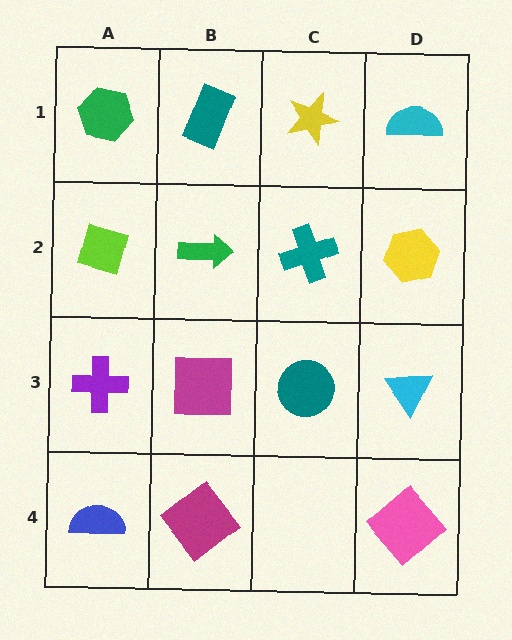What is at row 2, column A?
A lime diamond.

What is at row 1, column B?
A teal rectangle.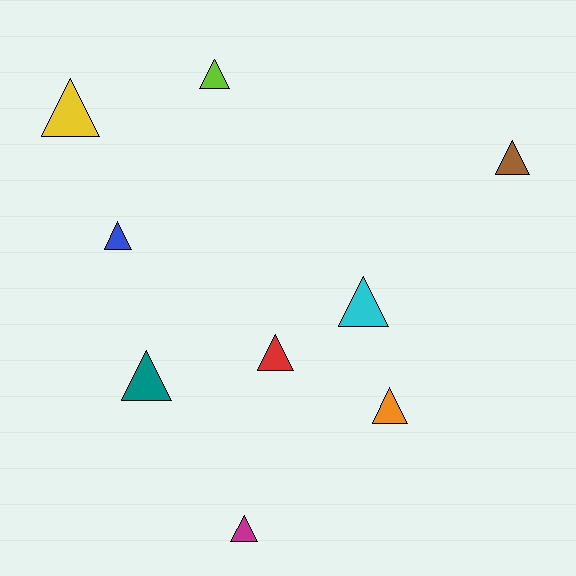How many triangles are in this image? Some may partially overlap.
There are 9 triangles.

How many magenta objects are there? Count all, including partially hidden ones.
There is 1 magenta object.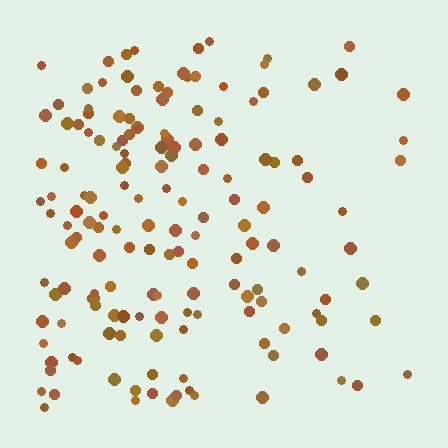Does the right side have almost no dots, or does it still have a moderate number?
Still a moderate number, just noticeably fewer than the left.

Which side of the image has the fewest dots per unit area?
The right.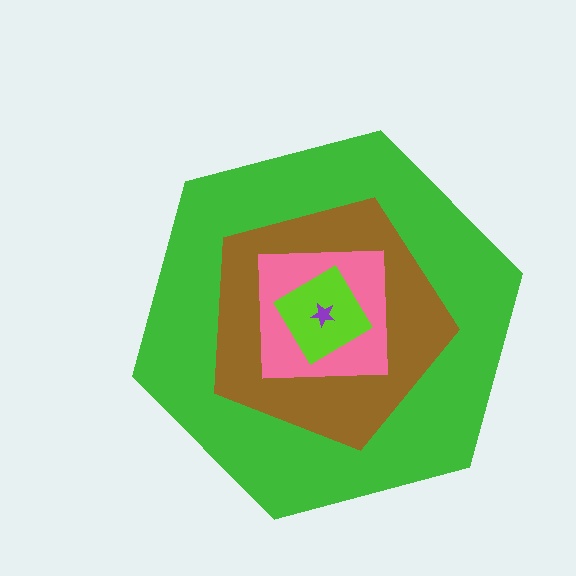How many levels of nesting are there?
5.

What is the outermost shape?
The green hexagon.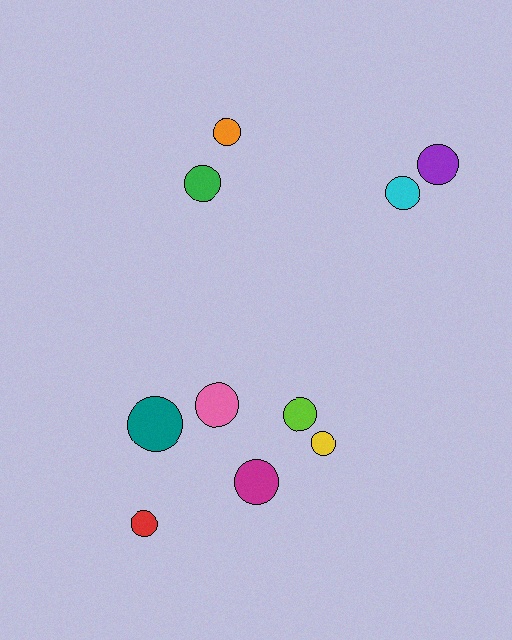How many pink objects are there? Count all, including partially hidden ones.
There is 1 pink object.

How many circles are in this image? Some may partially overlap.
There are 10 circles.